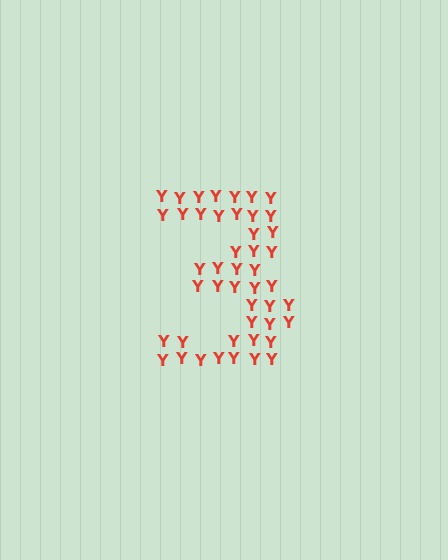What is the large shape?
The large shape is the digit 3.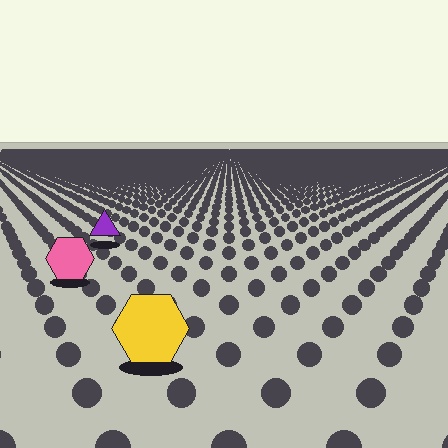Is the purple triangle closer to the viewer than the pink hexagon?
No. The pink hexagon is closer — you can tell from the texture gradient: the ground texture is coarser near it.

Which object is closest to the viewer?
The yellow hexagon is closest. The texture marks near it are larger and more spread out.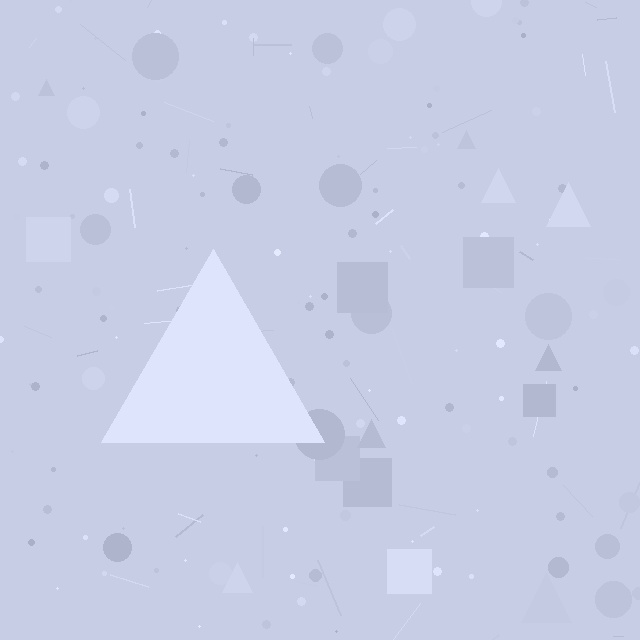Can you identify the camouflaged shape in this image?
The camouflaged shape is a triangle.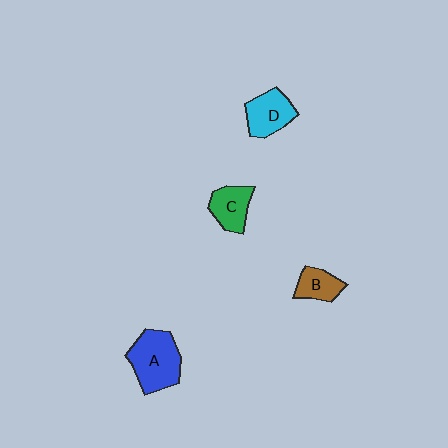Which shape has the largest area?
Shape A (blue).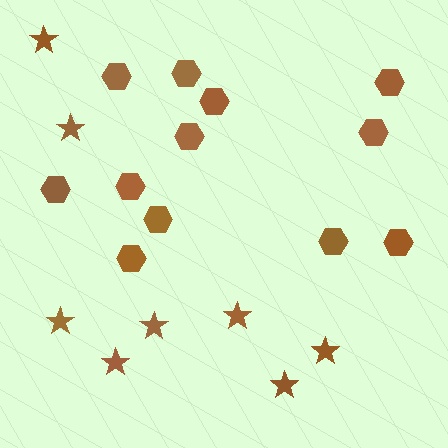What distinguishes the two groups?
There are 2 groups: one group of stars (8) and one group of hexagons (12).